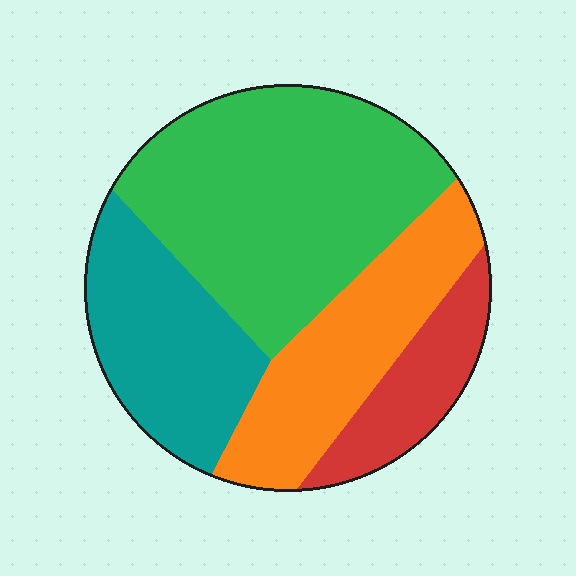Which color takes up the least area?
Red, at roughly 10%.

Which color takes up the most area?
Green, at roughly 40%.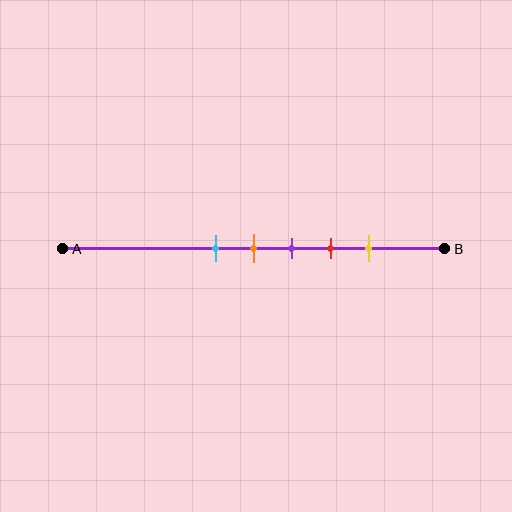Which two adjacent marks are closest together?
The cyan and orange marks are the closest adjacent pair.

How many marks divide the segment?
There are 5 marks dividing the segment.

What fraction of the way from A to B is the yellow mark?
The yellow mark is approximately 80% (0.8) of the way from A to B.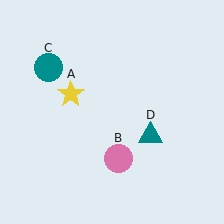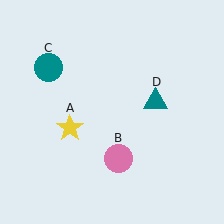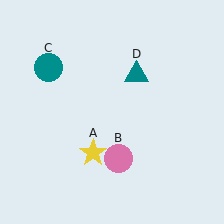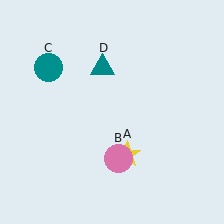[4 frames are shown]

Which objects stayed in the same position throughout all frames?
Pink circle (object B) and teal circle (object C) remained stationary.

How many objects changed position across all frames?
2 objects changed position: yellow star (object A), teal triangle (object D).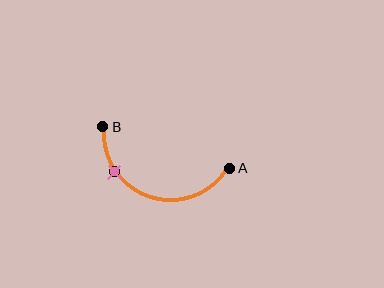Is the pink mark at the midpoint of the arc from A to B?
No. The pink mark lies on the arc but is closer to endpoint B. The arc midpoint would be at the point on the curve equidistant along the arc from both A and B.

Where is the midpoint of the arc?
The arc midpoint is the point on the curve farthest from the straight line joining A and B. It sits below that line.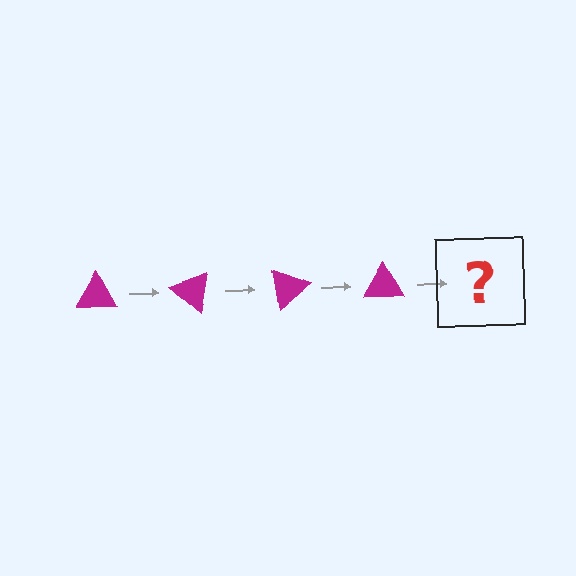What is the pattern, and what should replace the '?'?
The pattern is that the triangle rotates 40 degrees each step. The '?' should be a magenta triangle rotated 160 degrees.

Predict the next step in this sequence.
The next step is a magenta triangle rotated 160 degrees.